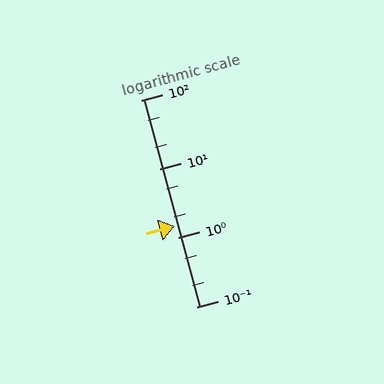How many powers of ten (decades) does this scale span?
The scale spans 3 decades, from 0.1 to 100.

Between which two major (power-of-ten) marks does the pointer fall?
The pointer is between 1 and 10.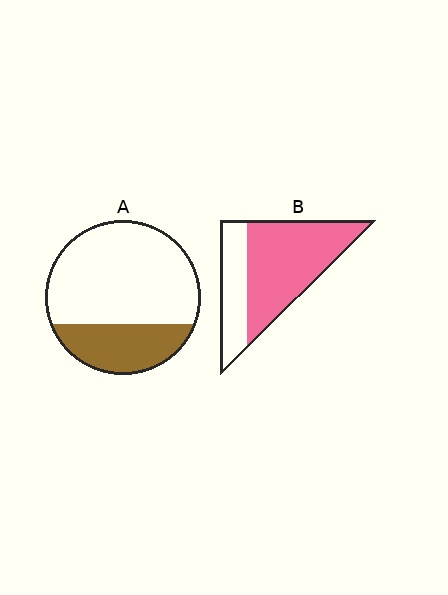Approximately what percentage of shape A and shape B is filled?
A is approximately 30% and B is approximately 70%.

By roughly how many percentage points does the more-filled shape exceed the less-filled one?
By roughly 40 percentage points (B over A).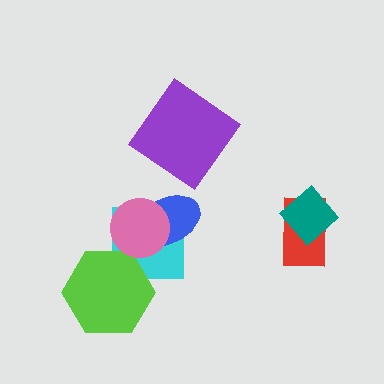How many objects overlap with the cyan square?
3 objects overlap with the cyan square.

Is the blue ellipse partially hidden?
Yes, it is partially covered by another shape.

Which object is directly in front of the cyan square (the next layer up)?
The lime hexagon is directly in front of the cyan square.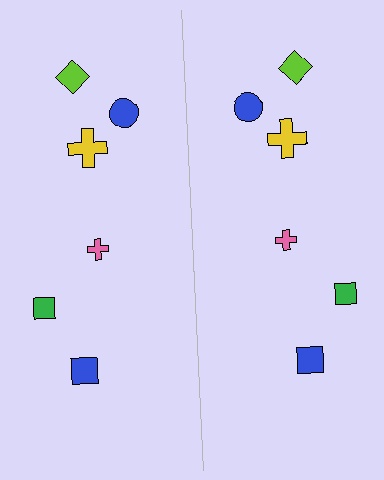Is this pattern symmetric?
Yes, this pattern has bilateral (reflection) symmetry.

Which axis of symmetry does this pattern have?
The pattern has a vertical axis of symmetry running through the center of the image.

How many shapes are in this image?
There are 12 shapes in this image.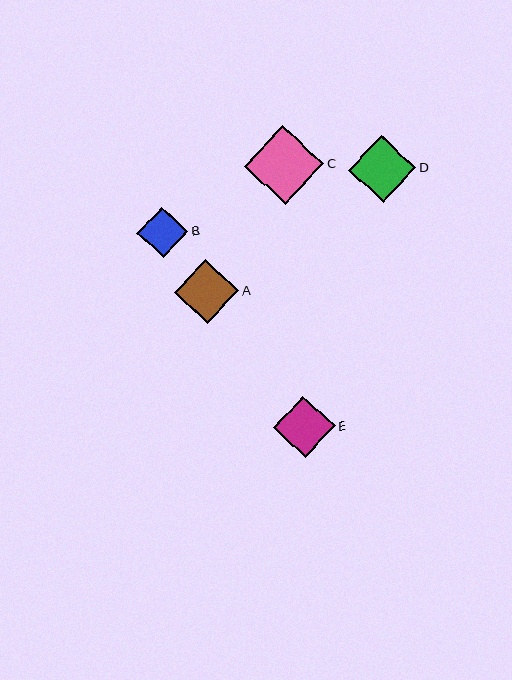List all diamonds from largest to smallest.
From largest to smallest: C, D, A, E, B.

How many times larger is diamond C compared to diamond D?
Diamond C is approximately 1.2 times the size of diamond D.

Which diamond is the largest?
Diamond C is the largest with a size of approximately 79 pixels.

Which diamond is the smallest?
Diamond B is the smallest with a size of approximately 51 pixels.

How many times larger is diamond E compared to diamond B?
Diamond E is approximately 1.2 times the size of diamond B.